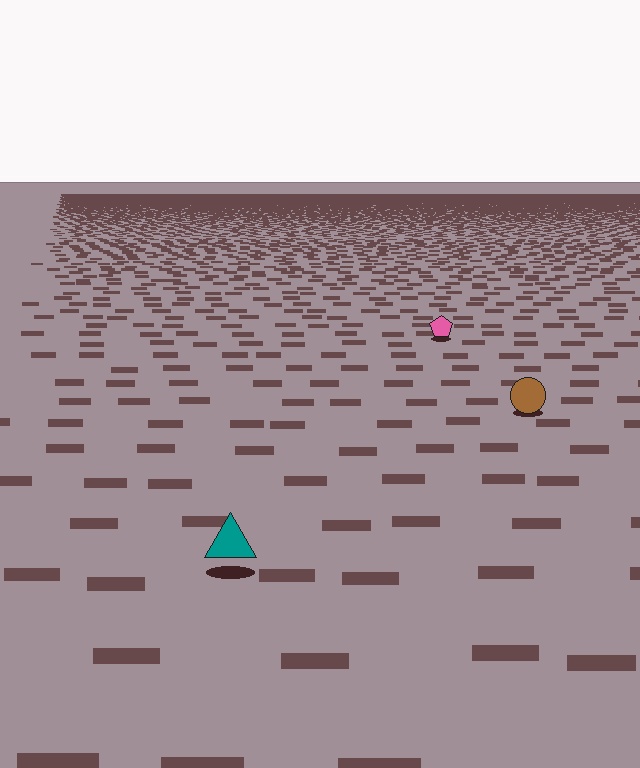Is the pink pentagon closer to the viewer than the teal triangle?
No. The teal triangle is closer — you can tell from the texture gradient: the ground texture is coarser near it.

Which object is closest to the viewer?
The teal triangle is closest. The texture marks near it are larger and more spread out.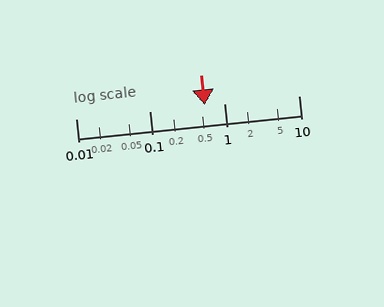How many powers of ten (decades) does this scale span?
The scale spans 3 decades, from 0.01 to 10.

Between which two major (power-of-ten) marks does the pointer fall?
The pointer is between 0.1 and 1.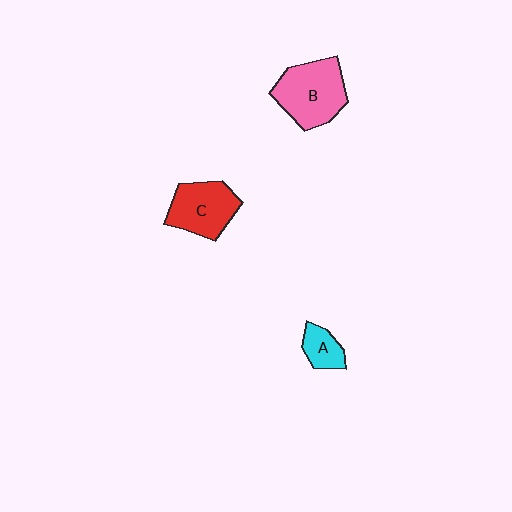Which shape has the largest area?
Shape B (pink).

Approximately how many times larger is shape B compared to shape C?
Approximately 1.2 times.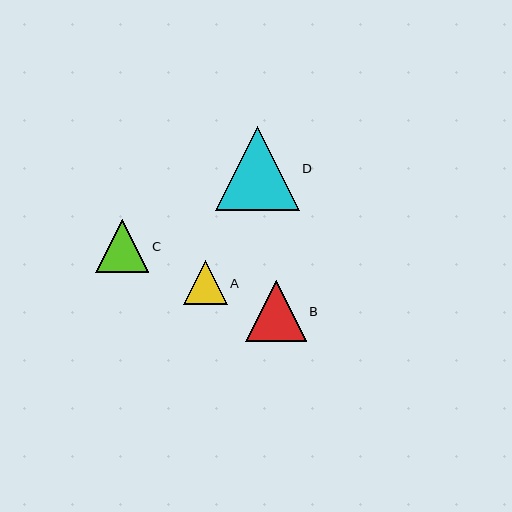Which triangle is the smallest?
Triangle A is the smallest with a size of approximately 44 pixels.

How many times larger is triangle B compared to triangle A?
Triangle B is approximately 1.4 times the size of triangle A.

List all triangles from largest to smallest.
From largest to smallest: D, B, C, A.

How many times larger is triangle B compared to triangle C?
Triangle B is approximately 1.1 times the size of triangle C.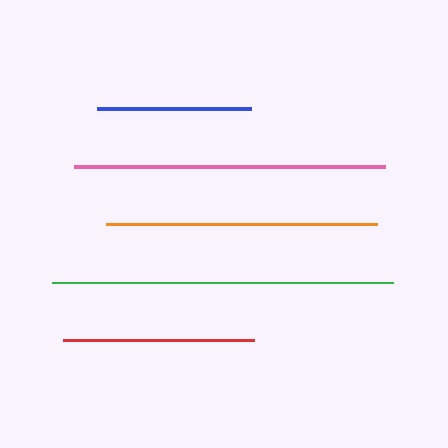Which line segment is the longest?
The green line is the longest at approximately 341 pixels.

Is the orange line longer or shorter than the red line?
The orange line is longer than the red line.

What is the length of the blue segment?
The blue segment is approximately 154 pixels long.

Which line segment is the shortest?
The blue line is the shortest at approximately 154 pixels.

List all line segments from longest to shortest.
From longest to shortest: green, pink, orange, red, blue.